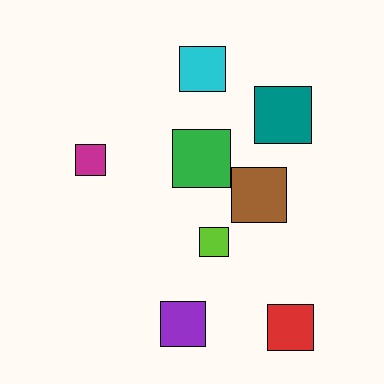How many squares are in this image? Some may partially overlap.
There are 8 squares.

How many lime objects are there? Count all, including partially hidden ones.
There is 1 lime object.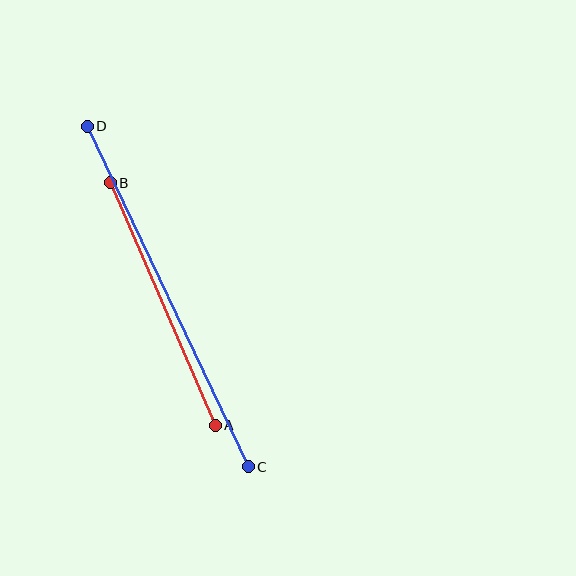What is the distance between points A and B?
The distance is approximately 264 pixels.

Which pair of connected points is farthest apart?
Points C and D are farthest apart.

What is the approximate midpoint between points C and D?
The midpoint is at approximately (168, 297) pixels.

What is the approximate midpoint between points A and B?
The midpoint is at approximately (163, 304) pixels.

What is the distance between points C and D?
The distance is approximately 376 pixels.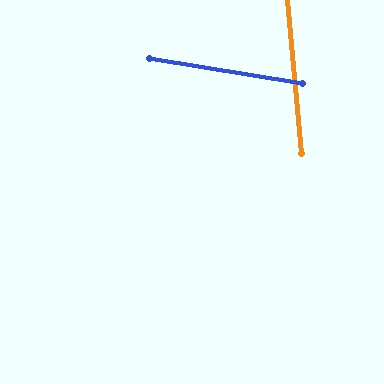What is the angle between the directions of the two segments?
Approximately 75 degrees.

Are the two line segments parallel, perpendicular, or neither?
Neither parallel nor perpendicular — they differ by about 75°.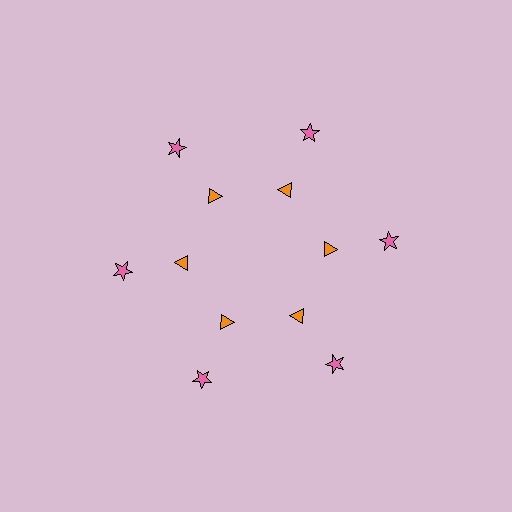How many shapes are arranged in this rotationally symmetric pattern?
There are 12 shapes, arranged in 6 groups of 2.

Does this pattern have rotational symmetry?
Yes, this pattern has 6-fold rotational symmetry. It looks the same after rotating 60 degrees around the center.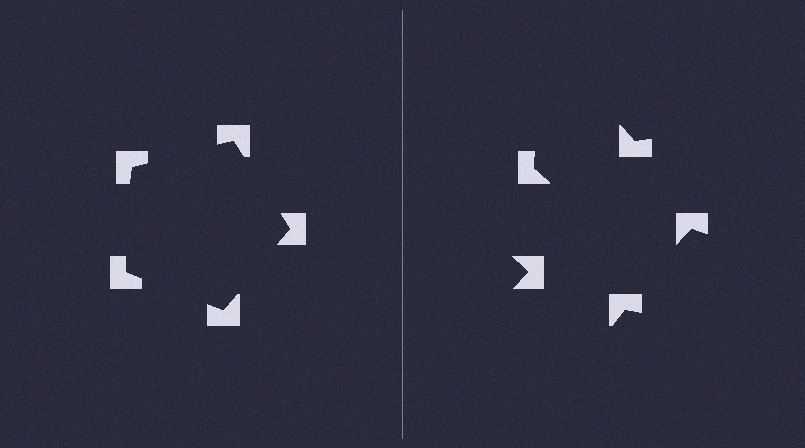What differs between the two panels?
The notched squares are positioned identically on both sides; only the wedge orientations differ. On the left they align to a pentagon; on the right they are misaligned.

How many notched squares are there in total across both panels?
10 — 5 on each side.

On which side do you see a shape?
An illusory pentagon appears on the left side. On the right side the wedge cuts are rotated, so no coherent shape forms.